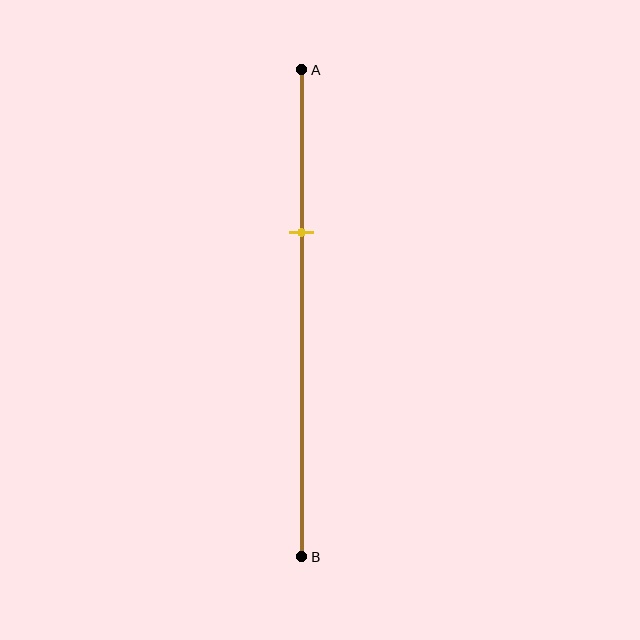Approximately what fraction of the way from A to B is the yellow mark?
The yellow mark is approximately 35% of the way from A to B.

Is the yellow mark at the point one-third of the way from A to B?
Yes, the mark is approximately at the one-third point.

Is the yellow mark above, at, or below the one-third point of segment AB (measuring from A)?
The yellow mark is approximately at the one-third point of segment AB.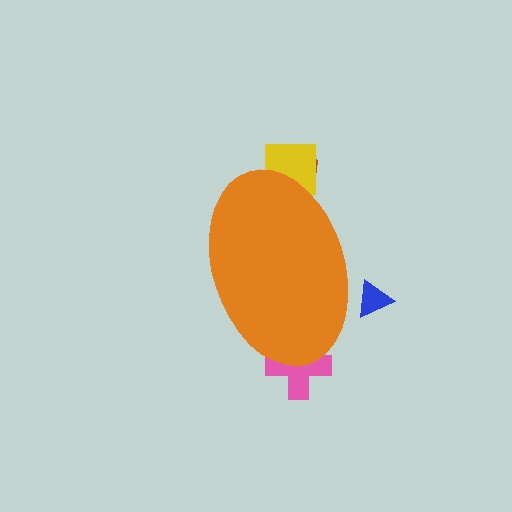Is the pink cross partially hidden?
Yes, the pink cross is partially hidden behind the orange ellipse.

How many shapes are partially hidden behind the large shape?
4 shapes are partially hidden.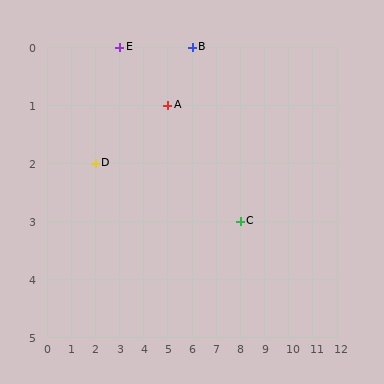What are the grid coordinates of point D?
Point D is at grid coordinates (2, 2).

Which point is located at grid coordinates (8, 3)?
Point C is at (8, 3).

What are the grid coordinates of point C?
Point C is at grid coordinates (8, 3).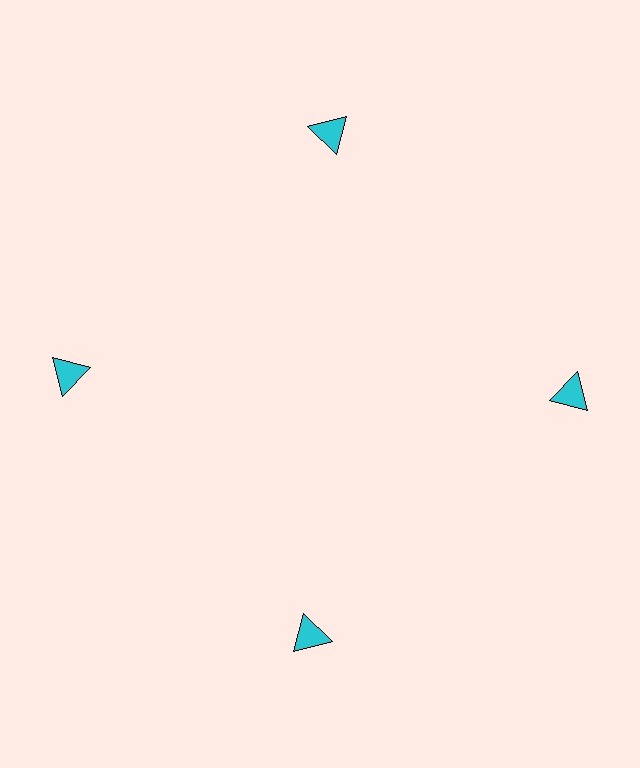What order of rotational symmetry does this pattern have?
This pattern has 4-fold rotational symmetry.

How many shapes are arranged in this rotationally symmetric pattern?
There are 4 shapes, arranged in 4 groups of 1.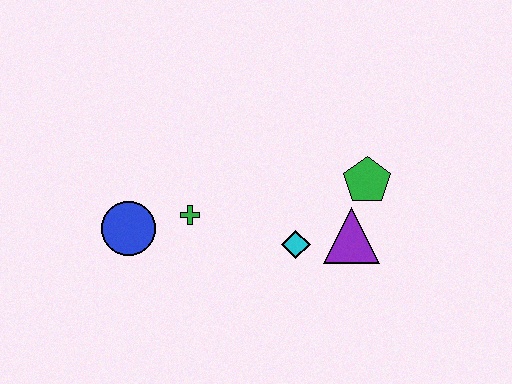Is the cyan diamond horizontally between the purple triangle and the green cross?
Yes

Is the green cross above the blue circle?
Yes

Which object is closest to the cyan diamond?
The purple triangle is closest to the cyan diamond.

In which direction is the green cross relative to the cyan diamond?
The green cross is to the left of the cyan diamond.